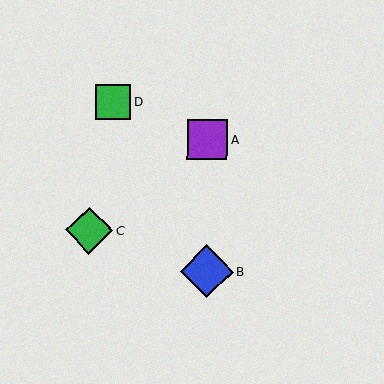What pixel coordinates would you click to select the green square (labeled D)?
Click at (113, 102) to select the green square D.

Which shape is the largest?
The blue diamond (labeled B) is the largest.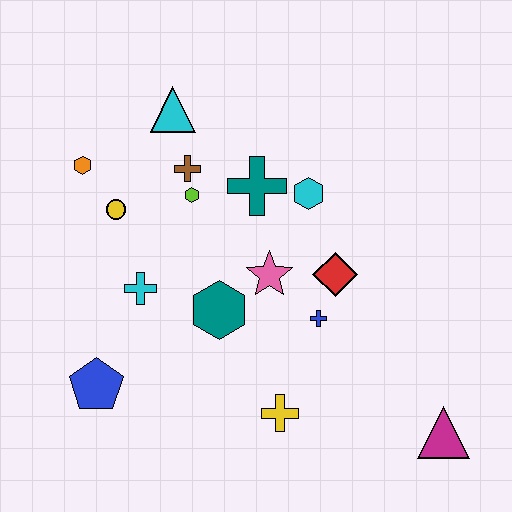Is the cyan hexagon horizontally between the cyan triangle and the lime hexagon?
No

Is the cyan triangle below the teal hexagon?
No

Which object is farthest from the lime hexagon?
The magenta triangle is farthest from the lime hexagon.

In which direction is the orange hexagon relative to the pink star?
The orange hexagon is to the left of the pink star.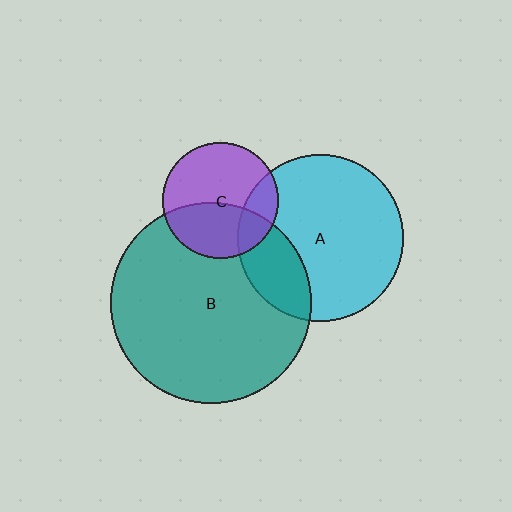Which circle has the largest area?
Circle B (teal).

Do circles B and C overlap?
Yes.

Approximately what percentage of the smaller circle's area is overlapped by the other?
Approximately 40%.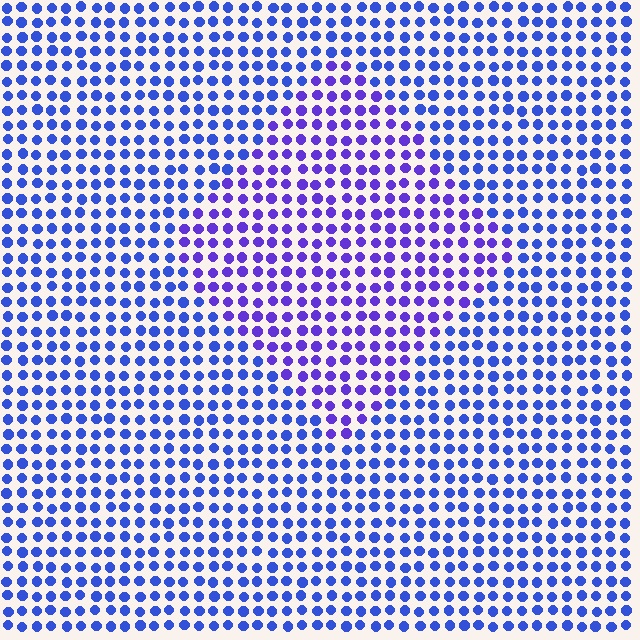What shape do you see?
I see a diamond.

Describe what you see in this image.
The image is filled with small blue elements in a uniform arrangement. A diamond-shaped region is visible where the elements are tinted to a slightly different hue, forming a subtle color boundary.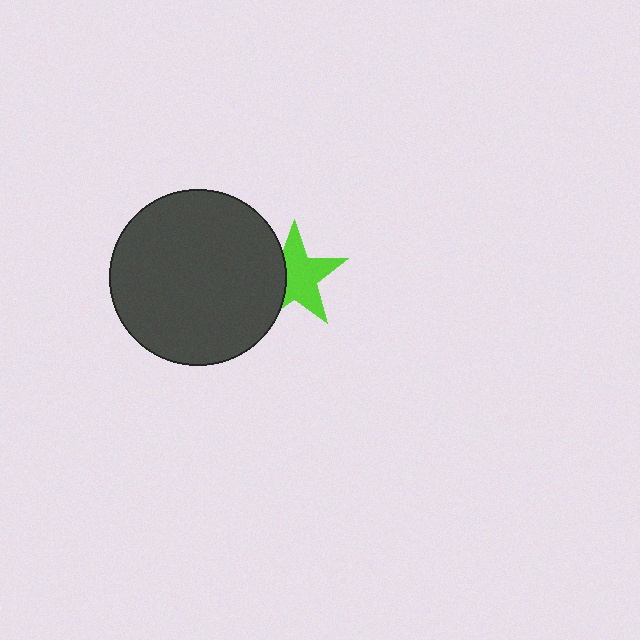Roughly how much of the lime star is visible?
Most of it is visible (roughly 66%).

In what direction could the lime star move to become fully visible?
The lime star could move right. That would shift it out from behind the dark gray circle entirely.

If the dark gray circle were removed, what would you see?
You would see the complete lime star.